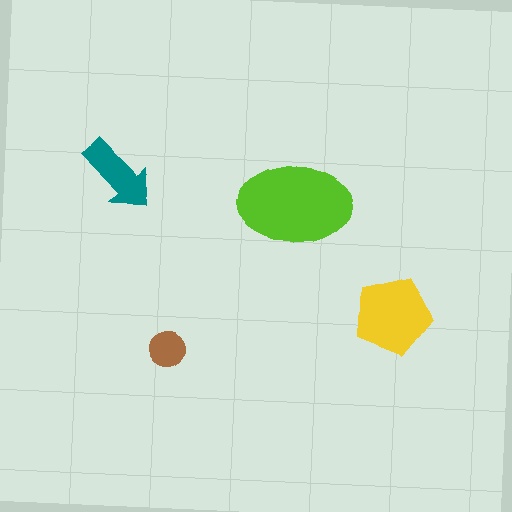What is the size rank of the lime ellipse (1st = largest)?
1st.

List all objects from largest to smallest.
The lime ellipse, the yellow pentagon, the teal arrow, the brown circle.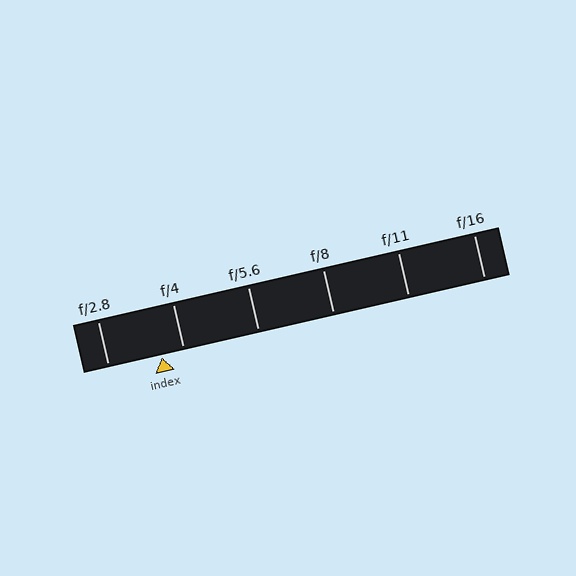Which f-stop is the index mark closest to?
The index mark is closest to f/4.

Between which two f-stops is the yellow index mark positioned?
The index mark is between f/2.8 and f/4.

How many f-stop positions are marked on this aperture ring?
There are 6 f-stop positions marked.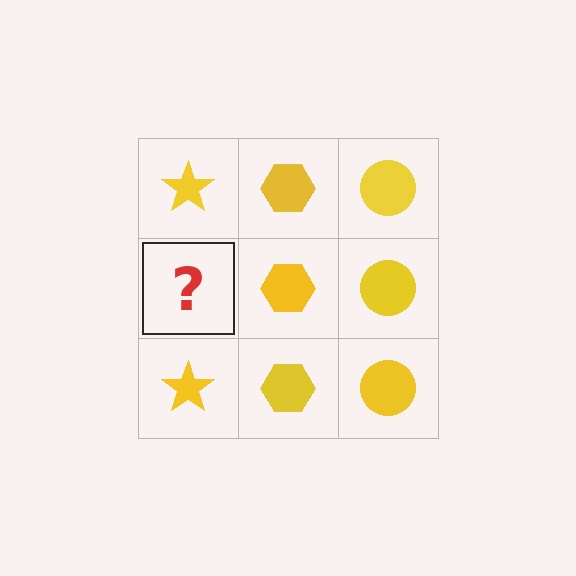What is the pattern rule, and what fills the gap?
The rule is that each column has a consistent shape. The gap should be filled with a yellow star.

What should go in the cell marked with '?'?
The missing cell should contain a yellow star.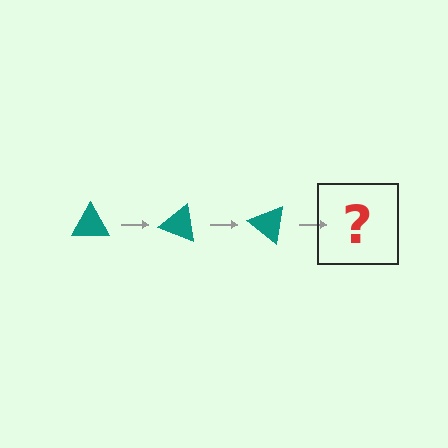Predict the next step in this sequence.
The next step is a teal triangle rotated 60 degrees.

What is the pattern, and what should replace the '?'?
The pattern is that the triangle rotates 20 degrees each step. The '?' should be a teal triangle rotated 60 degrees.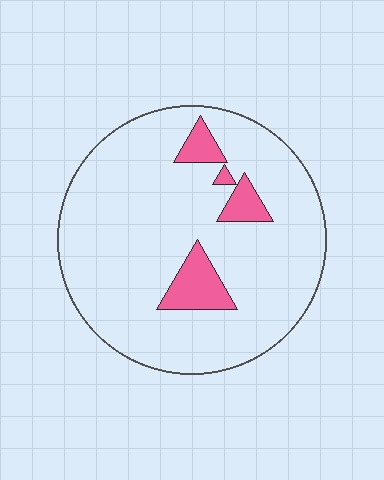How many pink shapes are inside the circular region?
4.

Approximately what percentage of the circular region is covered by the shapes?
Approximately 10%.